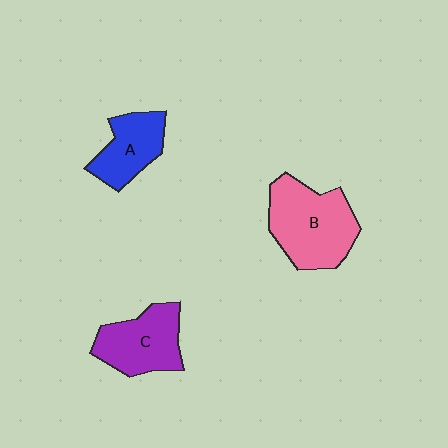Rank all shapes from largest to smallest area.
From largest to smallest: B (pink), C (purple), A (blue).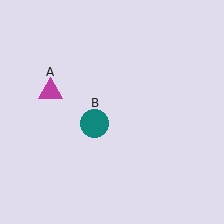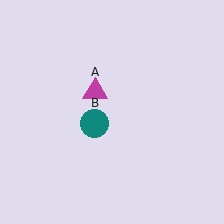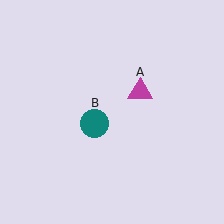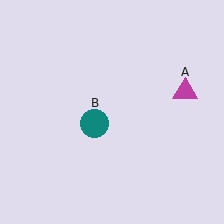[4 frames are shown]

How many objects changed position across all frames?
1 object changed position: magenta triangle (object A).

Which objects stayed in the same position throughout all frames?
Teal circle (object B) remained stationary.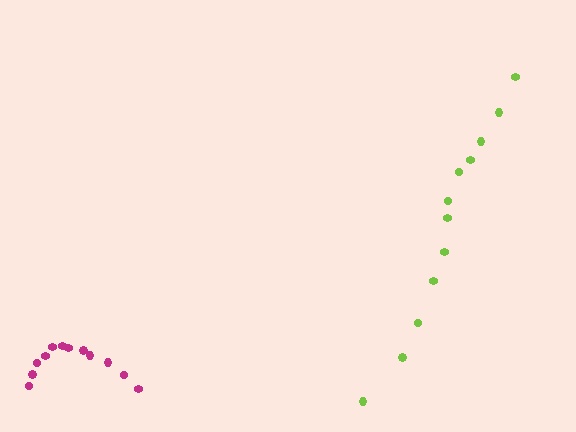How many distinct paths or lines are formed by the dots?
There are 2 distinct paths.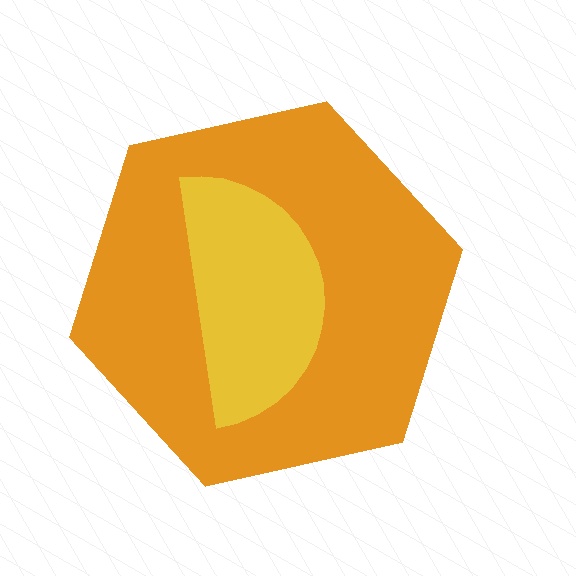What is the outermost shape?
The orange hexagon.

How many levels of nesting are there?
2.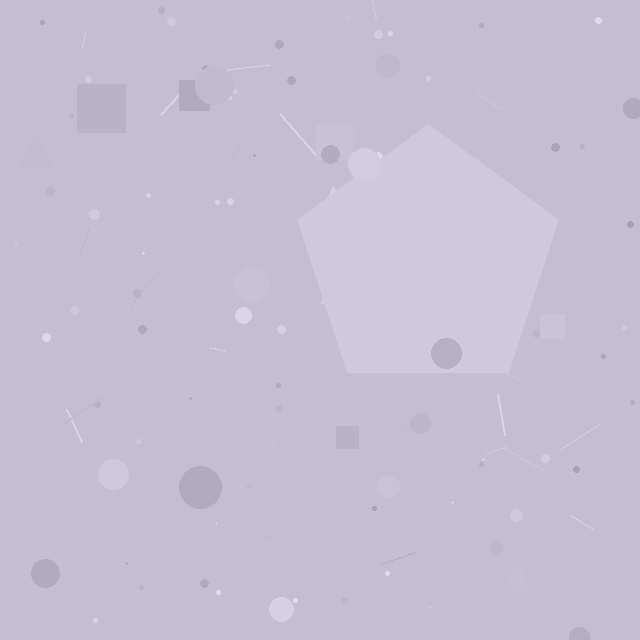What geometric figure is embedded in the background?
A pentagon is embedded in the background.